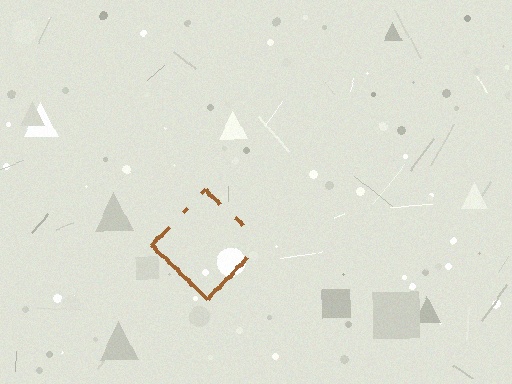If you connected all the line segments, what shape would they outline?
They would outline a diamond.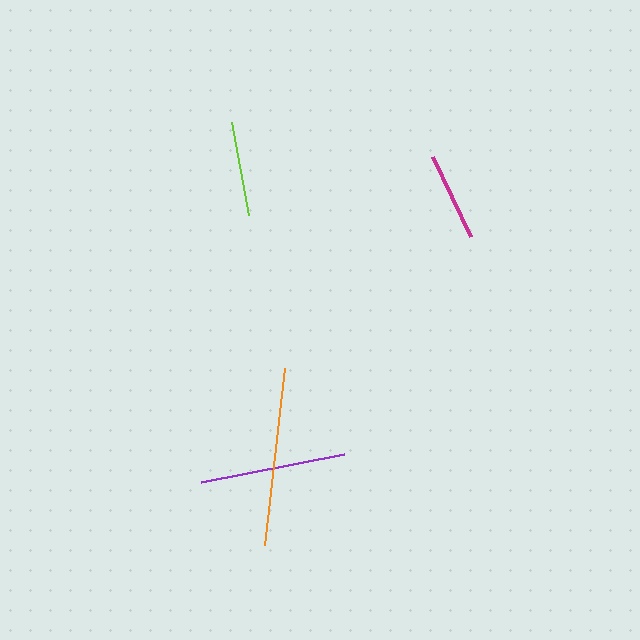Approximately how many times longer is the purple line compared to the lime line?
The purple line is approximately 1.5 times the length of the lime line.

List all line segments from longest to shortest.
From longest to shortest: orange, purple, lime, magenta.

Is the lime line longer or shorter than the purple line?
The purple line is longer than the lime line.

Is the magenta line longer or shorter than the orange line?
The orange line is longer than the magenta line.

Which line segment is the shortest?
The magenta line is the shortest at approximately 88 pixels.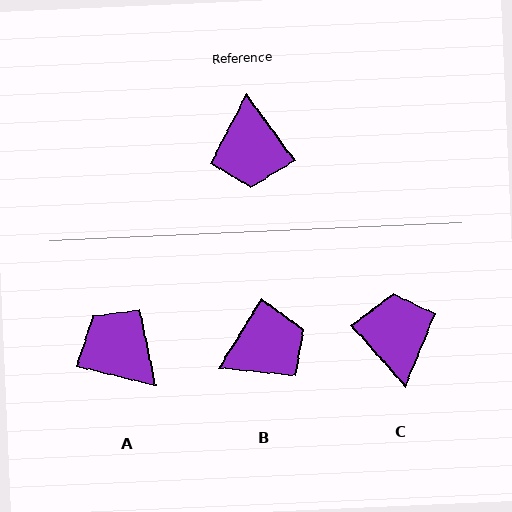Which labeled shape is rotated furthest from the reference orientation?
C, about 175 degrees away.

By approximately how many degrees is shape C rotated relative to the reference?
Approximately 175 degrees clockwise.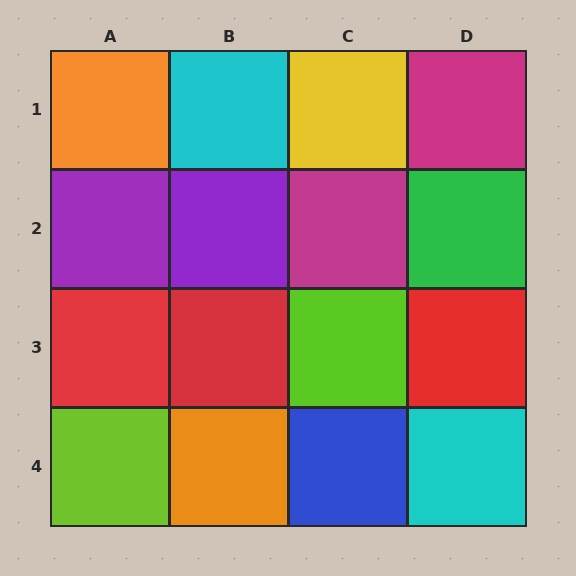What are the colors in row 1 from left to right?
Orange, cyan, yellow, magenta.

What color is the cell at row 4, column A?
Lime.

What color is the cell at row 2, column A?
Purple.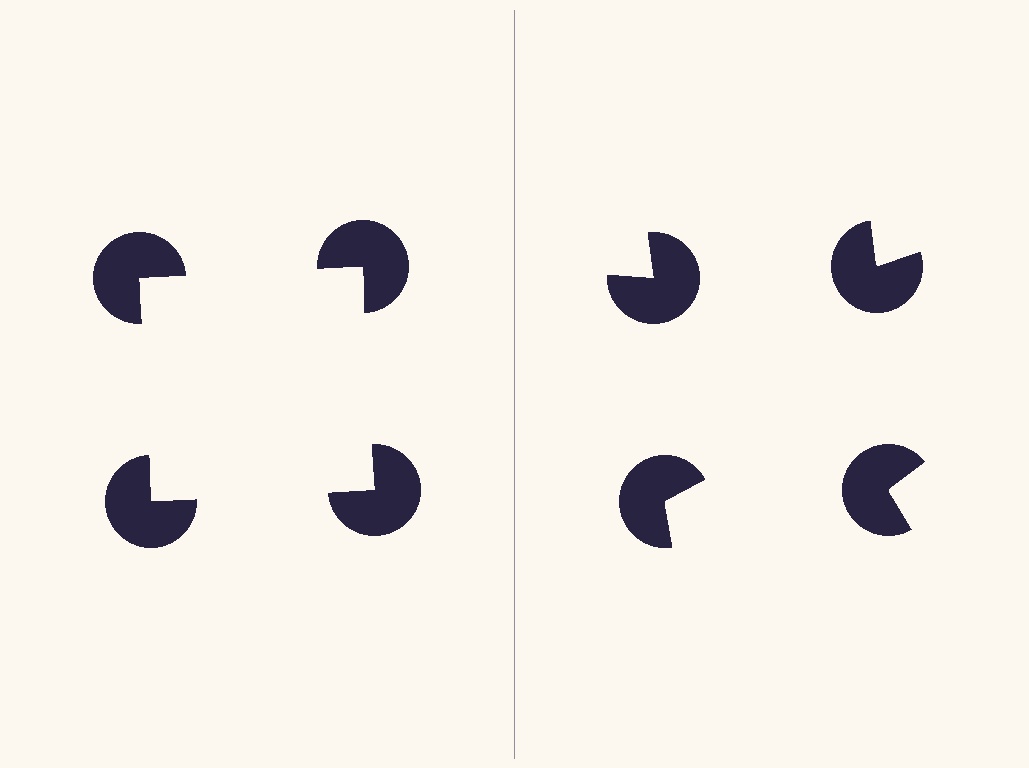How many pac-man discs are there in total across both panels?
8 — 4 on each side.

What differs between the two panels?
The pac-man discs are positioned identically on both sides; only the wedge orientations differ. On the left they align to a square; on the right they are misaligned.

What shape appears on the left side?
An illusory square.